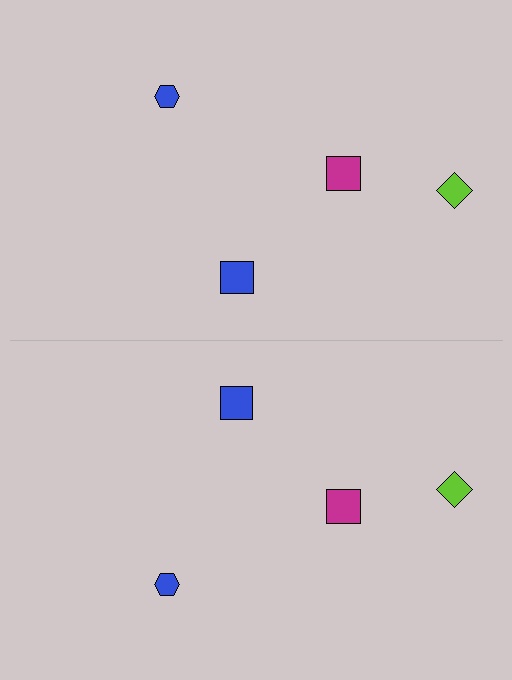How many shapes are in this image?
There are 8 shapes in this image.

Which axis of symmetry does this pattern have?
The pattern has a horizontal axis of symmetry running through the center of the image.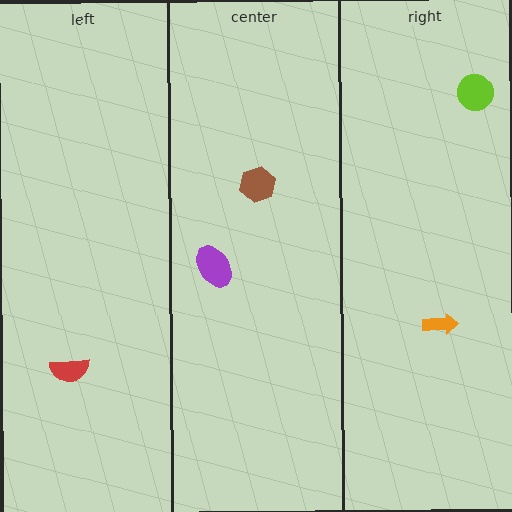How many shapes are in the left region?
1.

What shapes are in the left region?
The red semicircle.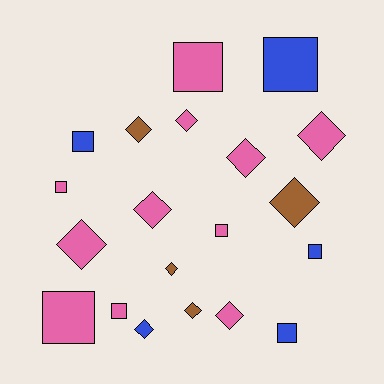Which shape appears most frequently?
Diamond, with 11 objects.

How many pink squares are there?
There are 5 pink squares.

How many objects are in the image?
There are 20 objects.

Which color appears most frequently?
Pink, with 11 objects.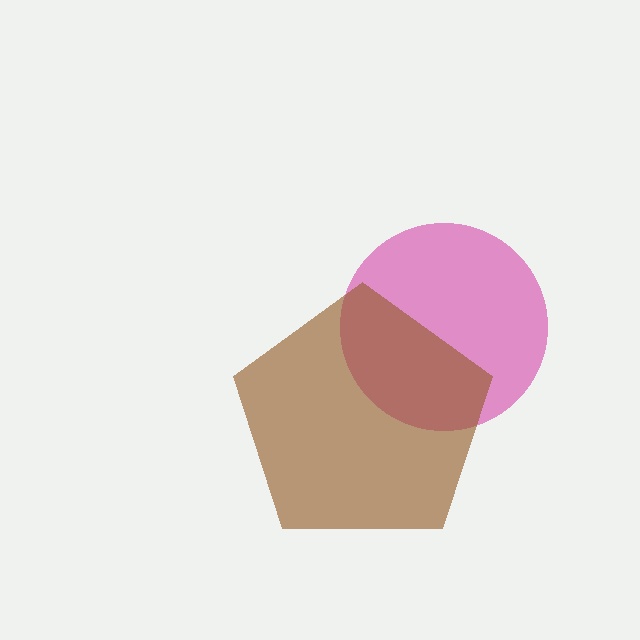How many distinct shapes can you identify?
There are 2 distinct shapes: a pink circle, a brown pentagon.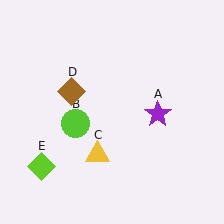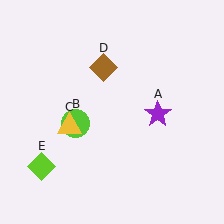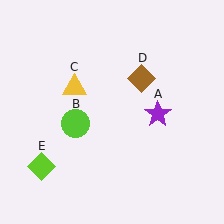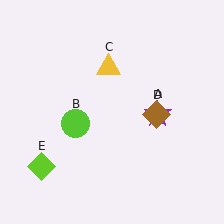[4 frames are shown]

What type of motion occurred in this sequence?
The yellow triangle (object C), brown diamond (object D) rotated clockwise around the center of the scene.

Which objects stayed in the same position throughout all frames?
Purple star (object A) and lime circle (object B) and lime diamond (object E) remained stationary.